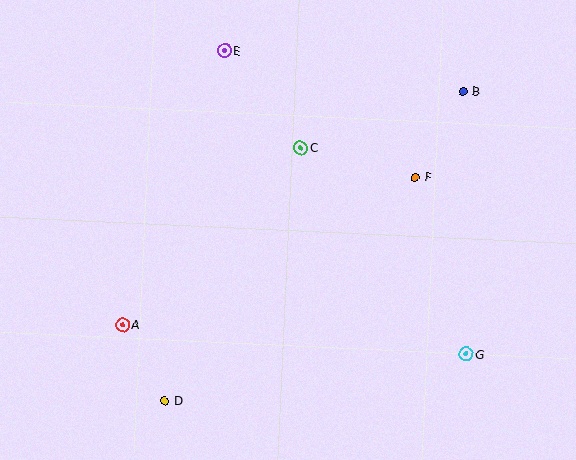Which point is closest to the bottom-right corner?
Point G is closest to the bottom-right corner.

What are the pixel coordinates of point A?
Point A is at (123, 325).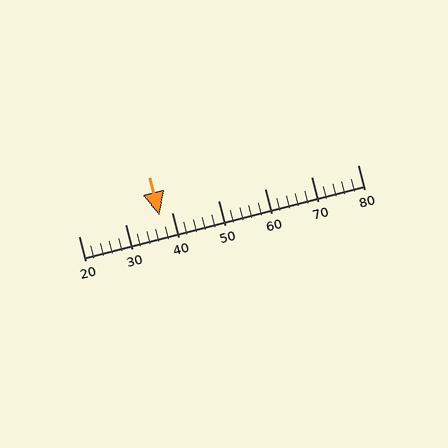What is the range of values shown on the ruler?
The ruler shows values from 20 to 80.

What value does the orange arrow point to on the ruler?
The orange arrow points to approximately 37.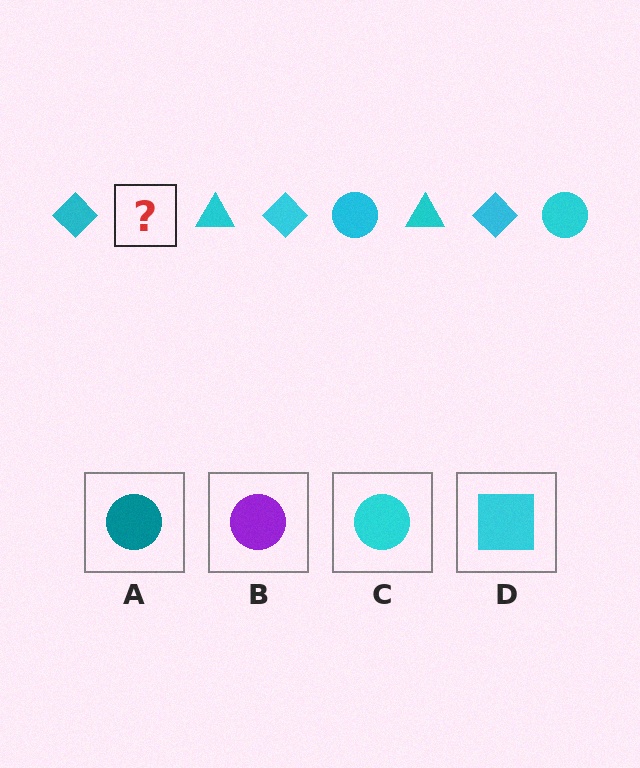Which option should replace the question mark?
Option C.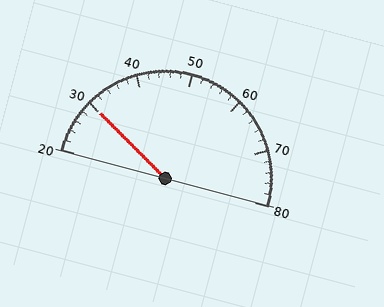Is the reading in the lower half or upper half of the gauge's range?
The reading is in the lower half of the range (20 to 80).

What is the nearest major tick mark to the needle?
The nearest major tick mark is 30.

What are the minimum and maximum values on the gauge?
The gauge ranges from 20 to 80.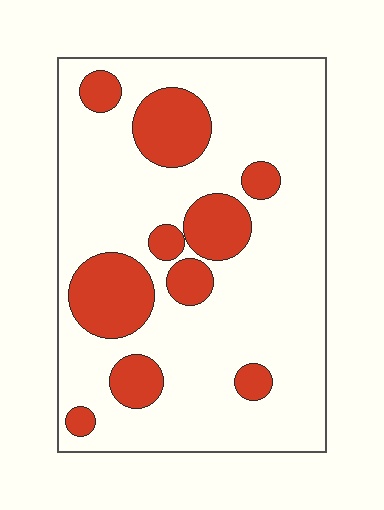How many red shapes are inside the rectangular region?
10.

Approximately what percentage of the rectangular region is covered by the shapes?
Approximately 25%.